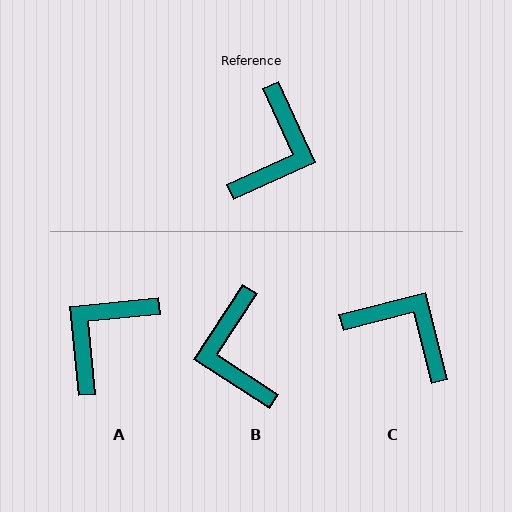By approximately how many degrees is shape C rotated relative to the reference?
Approximately 80 degrees counter-clockwise.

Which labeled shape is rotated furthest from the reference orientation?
A, about 162 degrees away.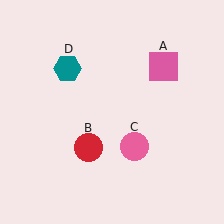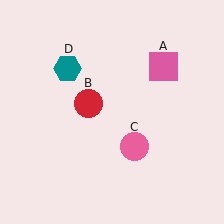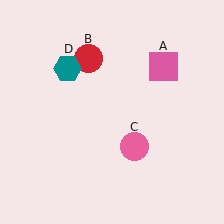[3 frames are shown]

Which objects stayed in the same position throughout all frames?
Pink square (object A) and pink circle (object C) and teal hexagon (object D) remained stationary.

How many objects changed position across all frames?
1 object changed position: red circle (object B).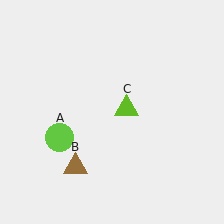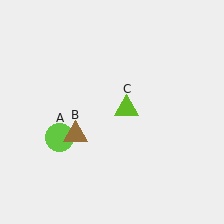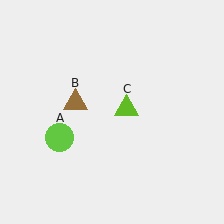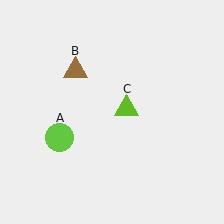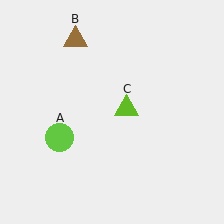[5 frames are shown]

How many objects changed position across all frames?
1 object changed position: brown triangle (object B).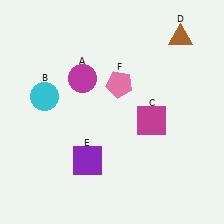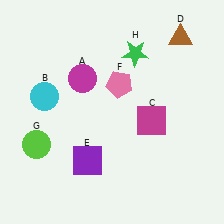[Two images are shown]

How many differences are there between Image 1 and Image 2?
There are 2 differences between the two images.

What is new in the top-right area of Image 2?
A green star (H) was added in the top-right area of Image 2.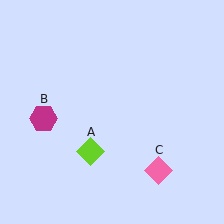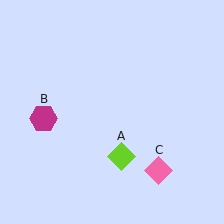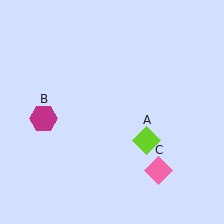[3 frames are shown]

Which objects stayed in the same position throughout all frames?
Magenta hexagon (object B) and pink diamond (object C) remained stationary.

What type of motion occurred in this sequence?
The lime diamond (object A) rotated counterclockwise around the center of the scene.